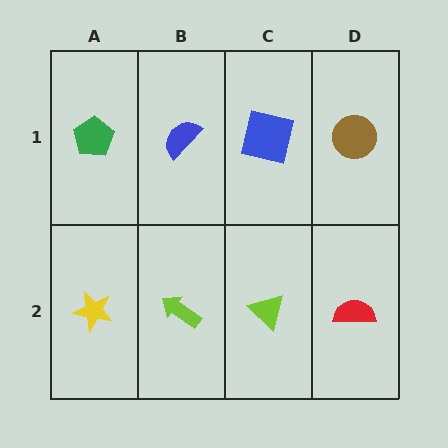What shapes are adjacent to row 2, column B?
A blue semicircle (row 1, column B), a yellow star (row 2, column A), a lime triangle (row 2, column C).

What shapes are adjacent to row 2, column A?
A green pentagon (row 1, column A), a lime arrow (row 2, column B).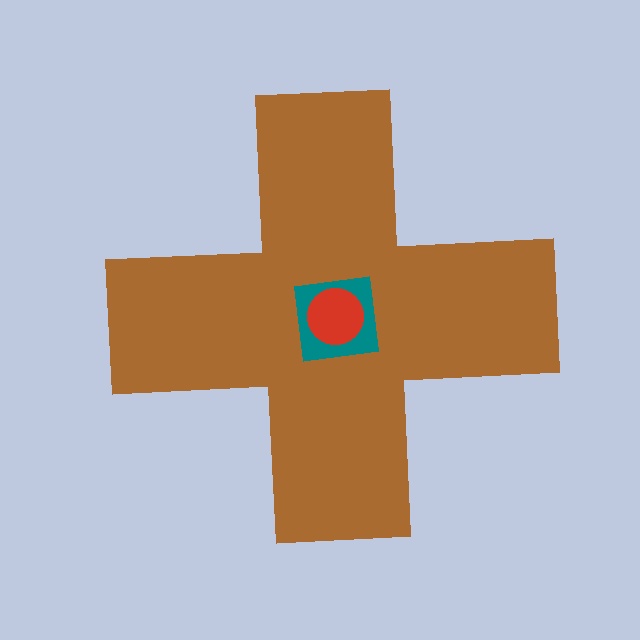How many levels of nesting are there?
3.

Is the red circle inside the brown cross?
Yes.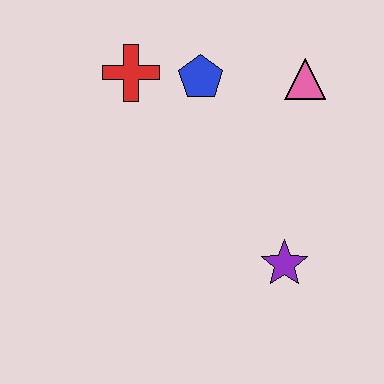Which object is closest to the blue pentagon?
The red cross is closest to the blue pentagon.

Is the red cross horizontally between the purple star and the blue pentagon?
No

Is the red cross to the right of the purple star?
No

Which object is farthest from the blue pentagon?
The purple star is farthest from the blue pentagon.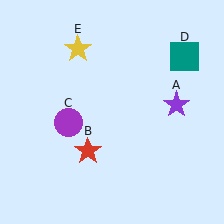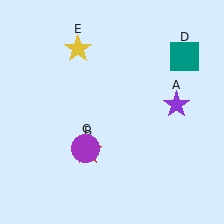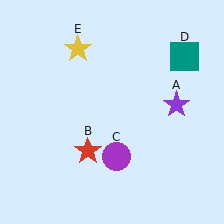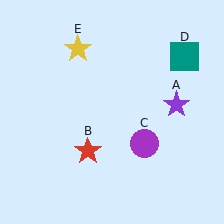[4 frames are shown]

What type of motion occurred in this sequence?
The purple circle (object C) rotated counterclockwise around the center of the scene.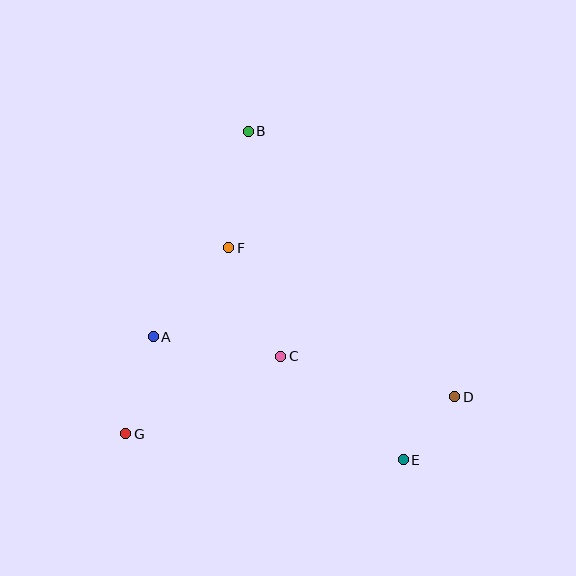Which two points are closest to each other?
Points D and E are closest to each other.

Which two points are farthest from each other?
Points B and E are farthest from each other.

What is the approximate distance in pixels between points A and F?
The distance between A and F is approximately 116 pixels.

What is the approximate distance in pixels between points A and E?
The distance between A and E is approximately 279 pixels.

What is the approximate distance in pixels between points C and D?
The distance between C and D is approximately 178 pixels.